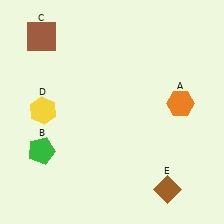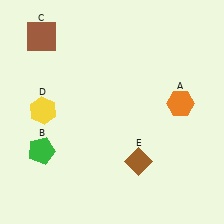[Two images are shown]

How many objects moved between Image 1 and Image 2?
1 object moved between the two images.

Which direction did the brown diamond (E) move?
The brown diamond (E) moved left.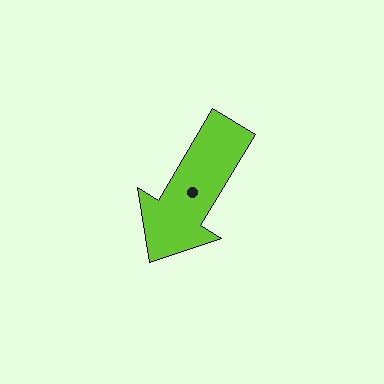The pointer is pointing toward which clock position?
Roughly 7 o'clock.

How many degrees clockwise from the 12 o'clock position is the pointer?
Approximately 211 degrees.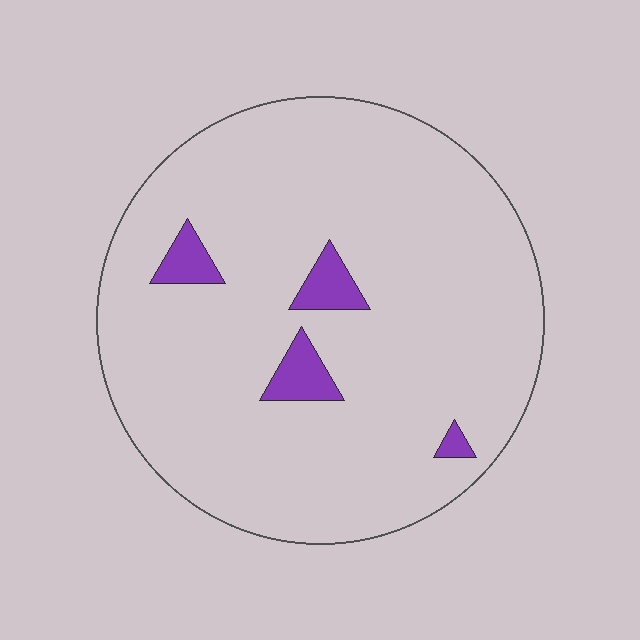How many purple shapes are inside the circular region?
4.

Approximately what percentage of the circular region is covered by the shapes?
Approximately 5%.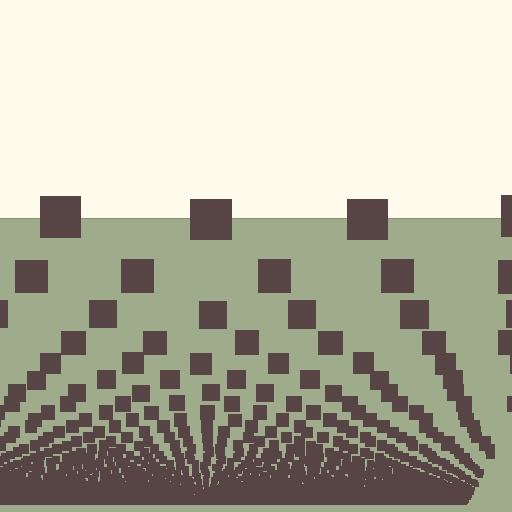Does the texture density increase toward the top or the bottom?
Density increases toward the bottom.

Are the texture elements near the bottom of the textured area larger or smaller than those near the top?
Smaller. The gradient is inverted — elements near the bottom are smaller and denser.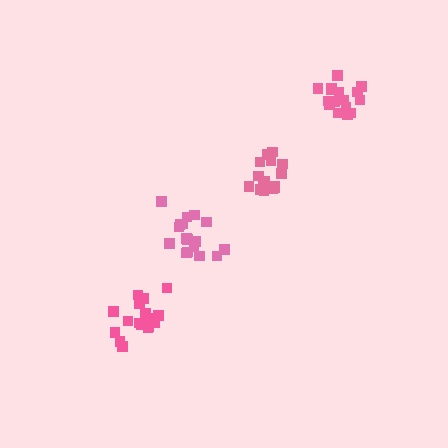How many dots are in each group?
Group 1: 16 dots, Group 2: 17 dots, Group 3: 17 dots, Group 4: 20 dots (70 total).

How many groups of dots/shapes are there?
There are 4 groups.